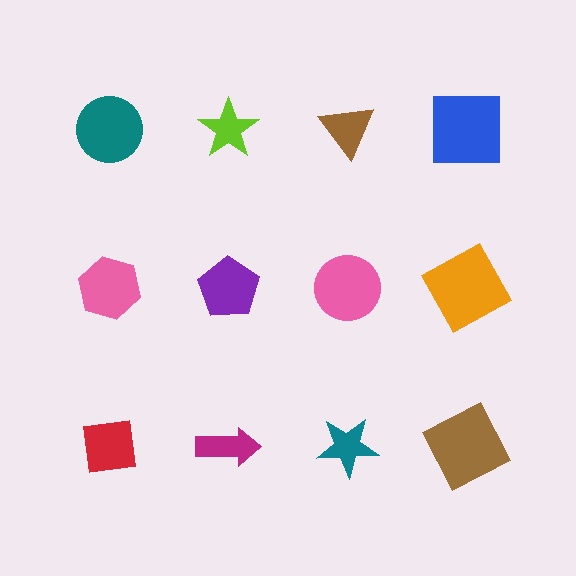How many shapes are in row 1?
4 shapes.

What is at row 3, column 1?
A red square.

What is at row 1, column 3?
A brown triangle.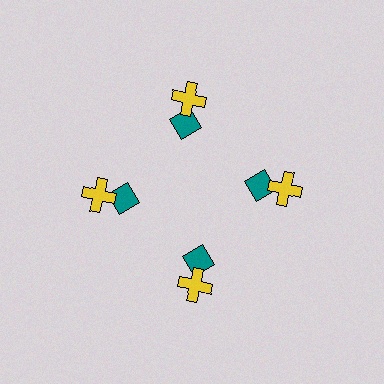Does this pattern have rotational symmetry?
Yes, this pattern has 4-fold rotational symmetry. It looks the same after rotating 90 degrees around the center.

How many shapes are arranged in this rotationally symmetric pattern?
There are 8 shapes, arranged in 4 groups of 2.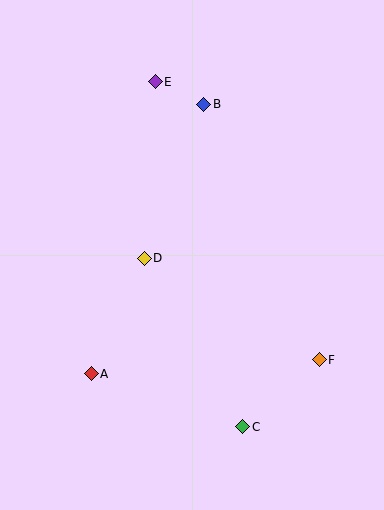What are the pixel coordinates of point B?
Point B is at (204, 104).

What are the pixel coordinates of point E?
Point E is at (155, 82).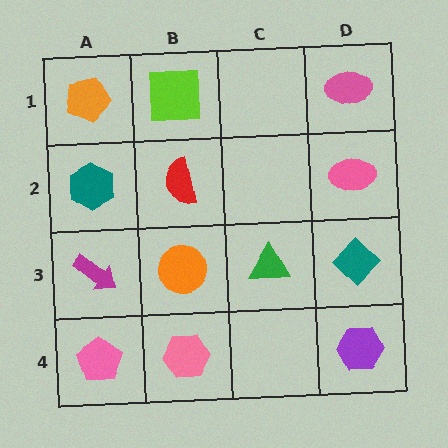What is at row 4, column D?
A purple hexagon.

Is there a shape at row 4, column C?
No, that cell is empty.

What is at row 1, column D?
A pink ellipse.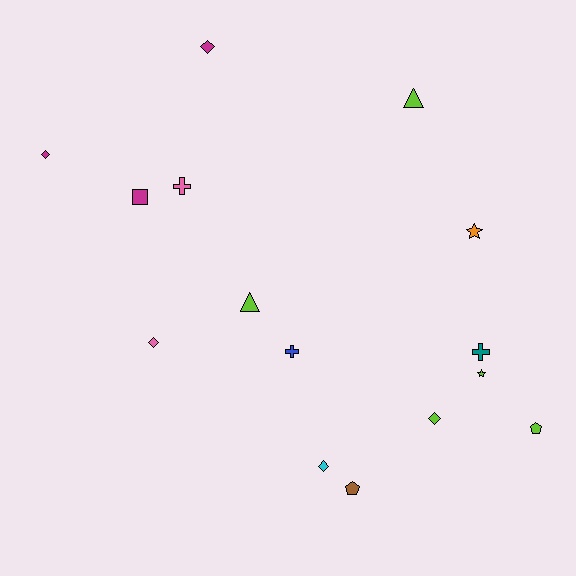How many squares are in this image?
There is 1 square.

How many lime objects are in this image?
There are 5 lime objects.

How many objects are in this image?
There are 15 objects.